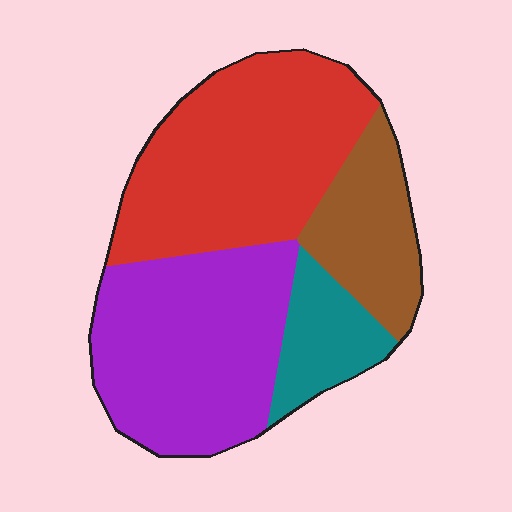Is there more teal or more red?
Red.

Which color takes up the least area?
Teal, at roughly 10%.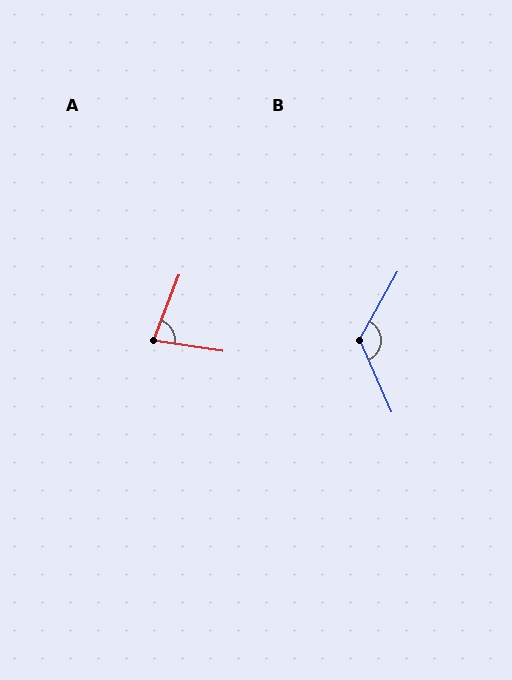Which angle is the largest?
B, at approximately 127 degrees.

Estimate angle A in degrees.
Approximately 77 degrees.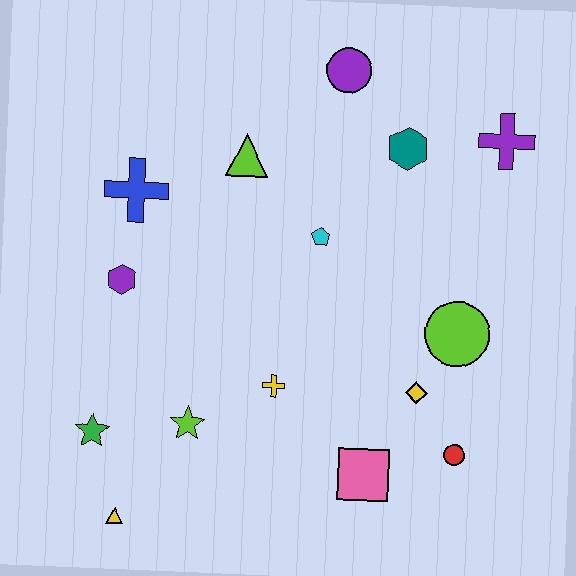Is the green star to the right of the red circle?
No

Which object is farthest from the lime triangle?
The yellow triangle is farthest from the lime triangle.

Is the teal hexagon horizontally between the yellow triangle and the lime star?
No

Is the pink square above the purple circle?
No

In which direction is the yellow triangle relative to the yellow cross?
The yellow triangle is to the left of the yellow cross.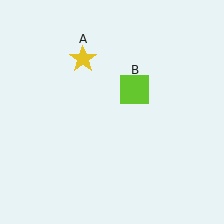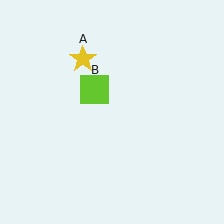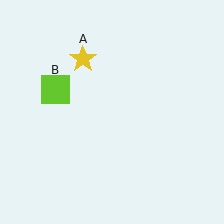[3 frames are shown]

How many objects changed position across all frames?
1 object changed position: lime square (object B).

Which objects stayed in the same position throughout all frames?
Yellow star (object A) remained stationary.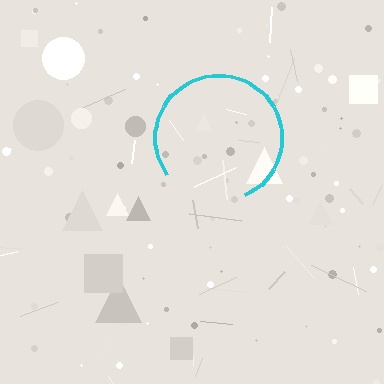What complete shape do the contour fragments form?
The contour fragments form a circle.